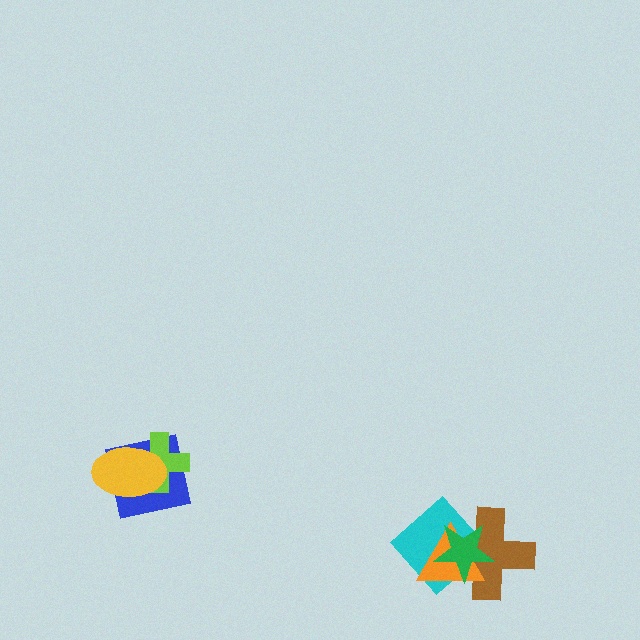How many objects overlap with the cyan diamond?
3 objects overlap with the cyan diamond.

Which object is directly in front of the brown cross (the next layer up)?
The orange triangle is directly in front of the brown cross.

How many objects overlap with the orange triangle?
3 objects overlap with the orange triangle.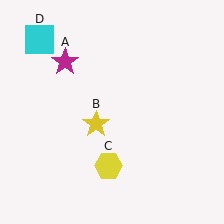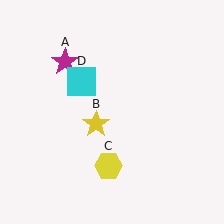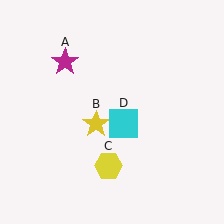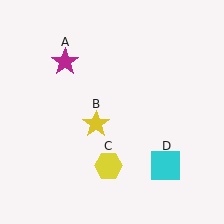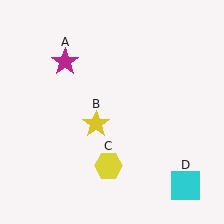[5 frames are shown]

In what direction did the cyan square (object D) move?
The cyan square (object D) moved down and to the right.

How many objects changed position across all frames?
1 object changed position: cyan square (object D).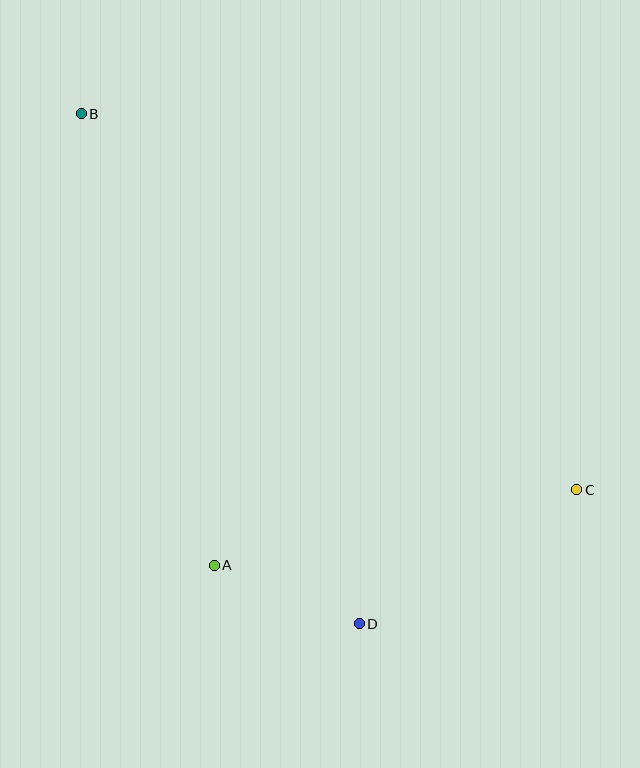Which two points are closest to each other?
Points A and D are closest to each other.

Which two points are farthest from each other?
Points B and C are farthest from each other.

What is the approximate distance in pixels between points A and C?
The distance between A and C is approximately 370 pixels.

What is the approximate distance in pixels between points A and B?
The distance between A and B is approximately 471 pixels.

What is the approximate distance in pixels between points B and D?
The distance between B and D is approximately 581 pixels.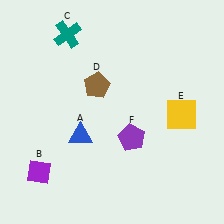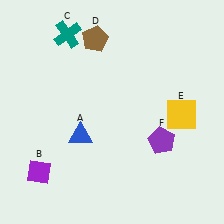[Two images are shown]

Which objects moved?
The objects that moved are: the brown pentagon (D), the purple pentagon (F).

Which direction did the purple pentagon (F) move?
The purple pentagon (F) moved right.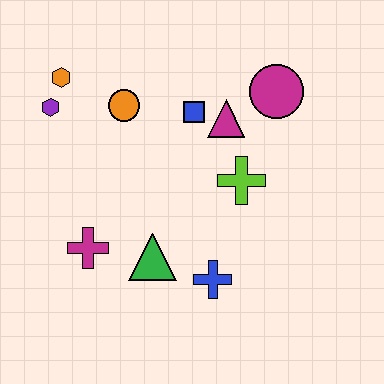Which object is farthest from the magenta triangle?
The magenta cross is farthest from the magenta triangle.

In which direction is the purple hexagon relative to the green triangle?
The purple hexagon is above the green triangle.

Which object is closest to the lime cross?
The magenta triangle is closest to the lime cross.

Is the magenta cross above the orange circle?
No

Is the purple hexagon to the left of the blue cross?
Yes